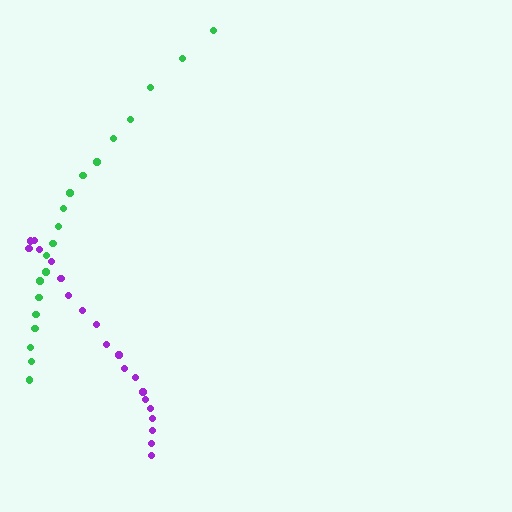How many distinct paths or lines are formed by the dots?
There are 2 distinct paths.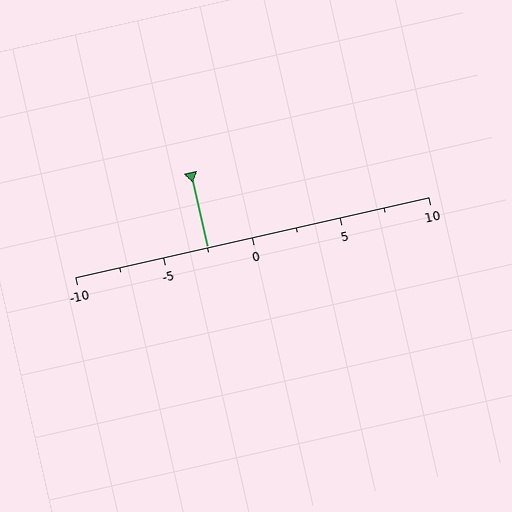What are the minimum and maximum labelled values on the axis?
The axis runs from -10 to 10.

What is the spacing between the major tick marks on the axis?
The major ticks are spaced 5 apart.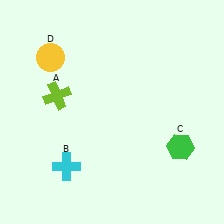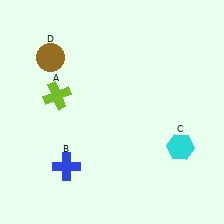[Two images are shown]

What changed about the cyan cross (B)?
In Image 1, B is cyan. In Image 2, it changed to blue.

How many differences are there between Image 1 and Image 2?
There are 3 differences between the two images.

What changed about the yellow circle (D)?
In Image 1, D is yellow. In Image 2, it changed to brown.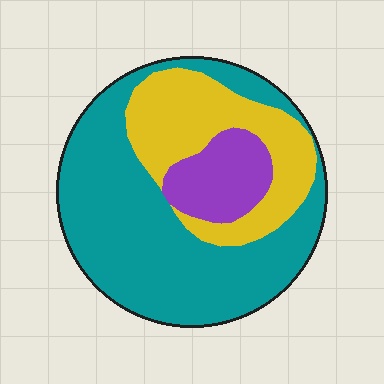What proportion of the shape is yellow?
Yellow covers around 30% of the shape.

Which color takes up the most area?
Teal, at roughly 60%.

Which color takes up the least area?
Purple, at roughly 15%.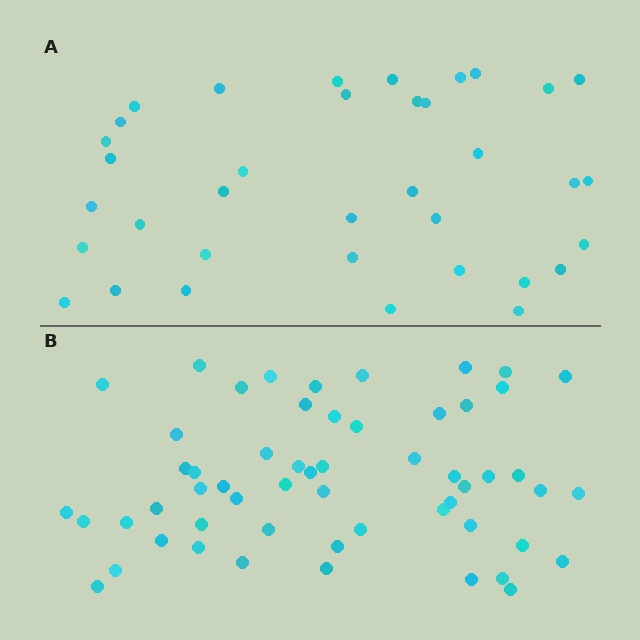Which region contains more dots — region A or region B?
Region B (the bottom region) has more dots.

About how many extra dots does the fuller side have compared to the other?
Region B has approximately 20 more dots than region A.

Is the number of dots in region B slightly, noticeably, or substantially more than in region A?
Region B has substantially more. The ratio is roughly 1.6 to 1.